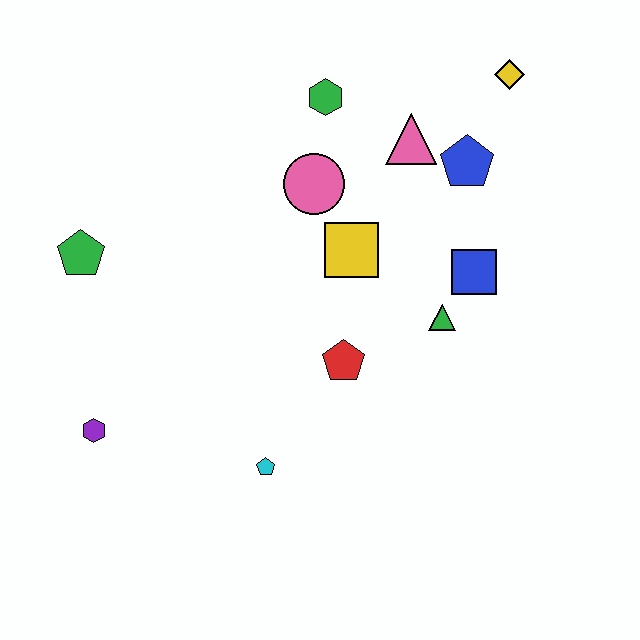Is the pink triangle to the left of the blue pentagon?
Yes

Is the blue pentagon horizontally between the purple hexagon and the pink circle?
No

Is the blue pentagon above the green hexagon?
No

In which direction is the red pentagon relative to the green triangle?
The red pentagon is to the left of the green triangle.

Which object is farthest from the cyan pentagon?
The yellow diamond is farthest from the cyan pentagon.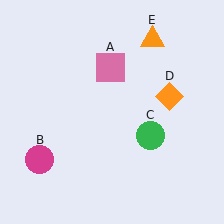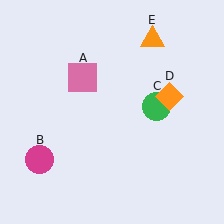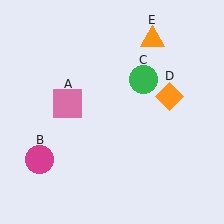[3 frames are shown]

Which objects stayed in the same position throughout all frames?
Magenta circle (object B) and orange diamond (object D) and orange triangle (object E) remained stationary.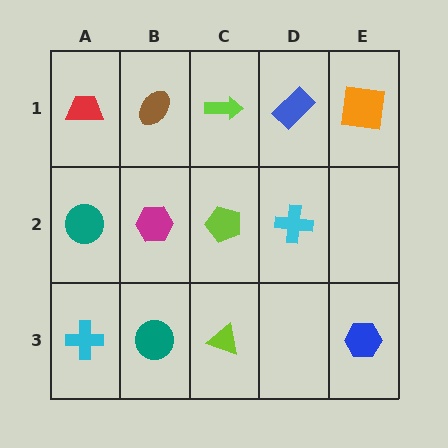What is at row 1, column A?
A red trapezoid.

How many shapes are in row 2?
4 shapes.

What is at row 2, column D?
A cyan cross.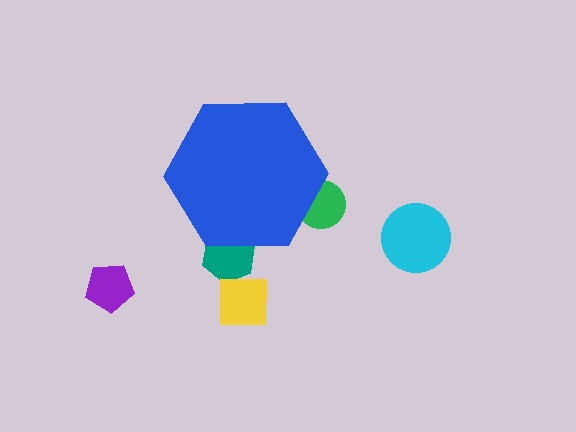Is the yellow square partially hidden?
No, the yellow square is fully visible.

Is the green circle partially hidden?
Yes, the green circle is partially hidden behind the blue hexagon.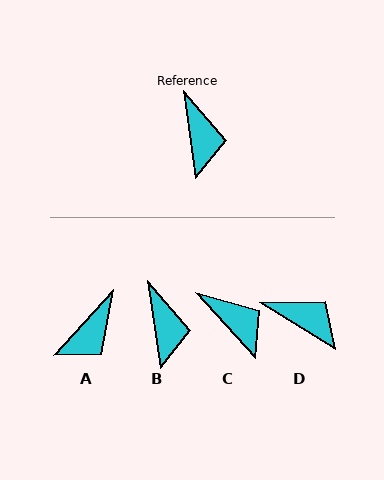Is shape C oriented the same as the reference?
No, it is off by about 35 degrees.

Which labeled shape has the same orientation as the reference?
B.